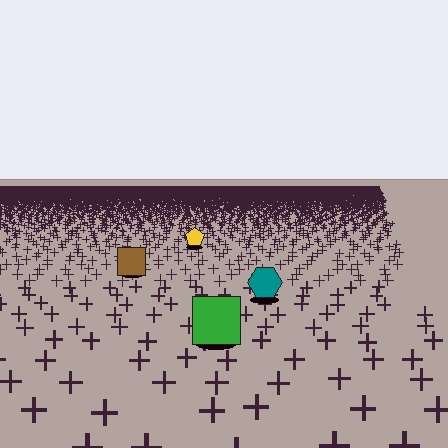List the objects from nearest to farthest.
From nearest to farthest: the green square, the teal hexagon, the brown square, the yellow pentagon.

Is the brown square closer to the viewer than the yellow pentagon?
Yes. The brown square is closer — you can tell from the texture gradient: the ground texture is coarser near it.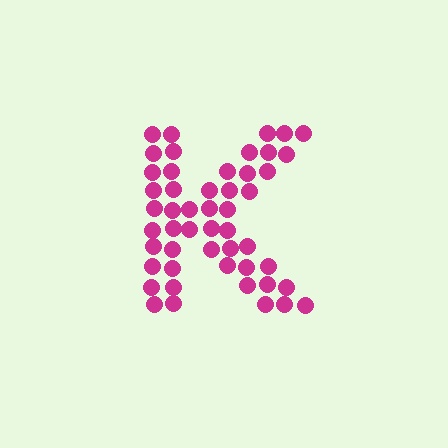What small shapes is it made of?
It is made of small circles.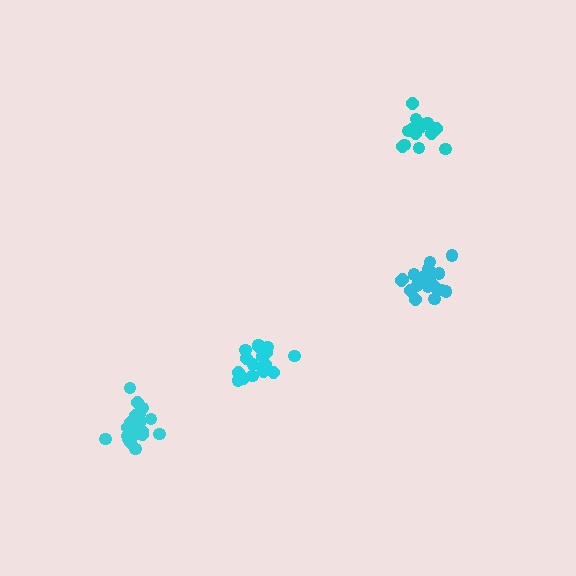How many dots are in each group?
Group 1: 18 dots, Group 2: 21 dots, Group 3: 19 dots, Group 4: 17 dots (75 total).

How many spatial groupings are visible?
There are 4 spatial groupings.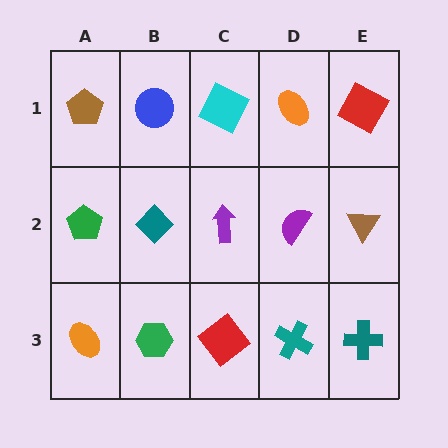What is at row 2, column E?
A brown triangle.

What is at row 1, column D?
An orange ellipse.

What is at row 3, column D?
A teal cross.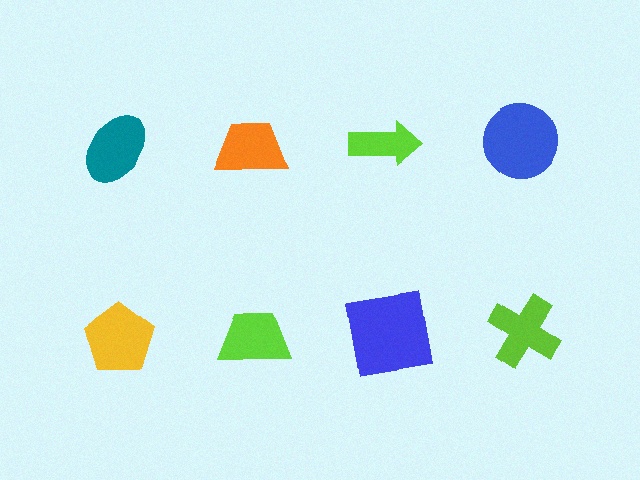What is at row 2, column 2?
A lime trapezoid.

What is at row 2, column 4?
A lime cross.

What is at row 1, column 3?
A lime arrow.